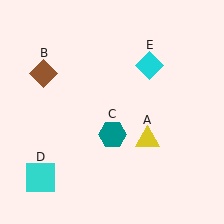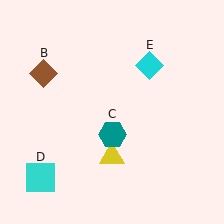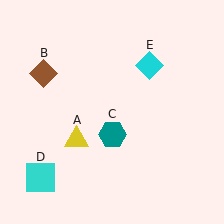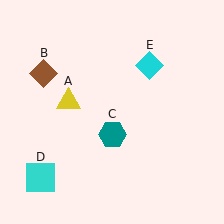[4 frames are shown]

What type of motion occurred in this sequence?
The yellow triangle (object A) rotated clockwise around the center of the scene.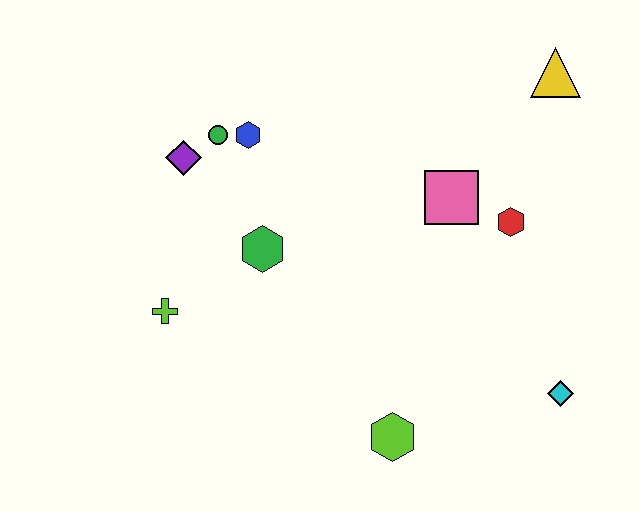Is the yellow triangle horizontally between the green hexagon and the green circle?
No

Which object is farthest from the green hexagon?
The yellow triangle is farthest from the green hexagon.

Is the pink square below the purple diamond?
Yes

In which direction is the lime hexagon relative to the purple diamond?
The lime hexagon is below the purple diamond.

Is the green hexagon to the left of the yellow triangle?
Yes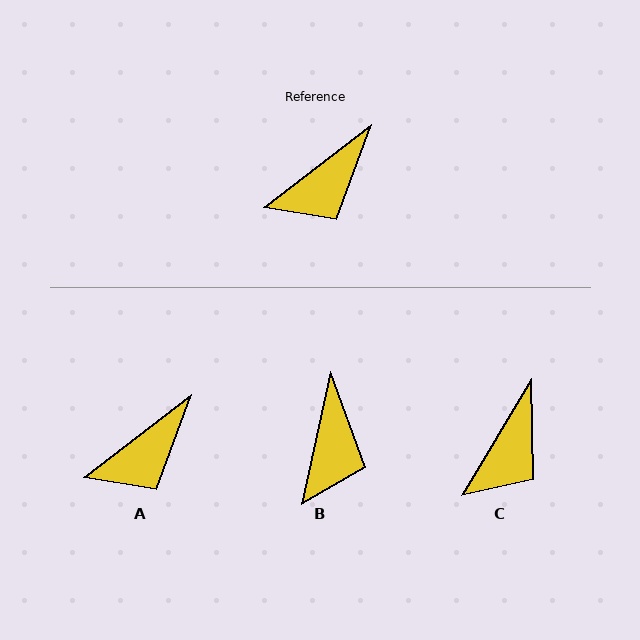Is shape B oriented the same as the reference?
No, it is off by about 40 degrees.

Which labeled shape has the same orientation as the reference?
A.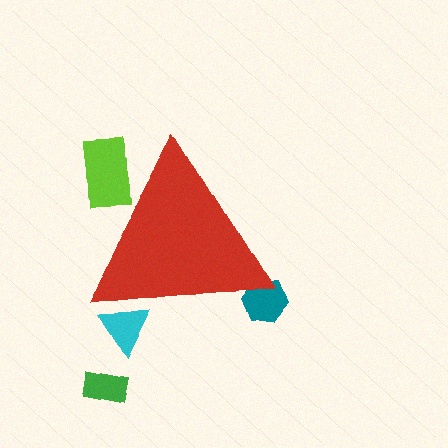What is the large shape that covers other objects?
A red triangle.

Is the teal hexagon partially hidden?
Yes, the teal hexagon is partially hidden behind the red triangle.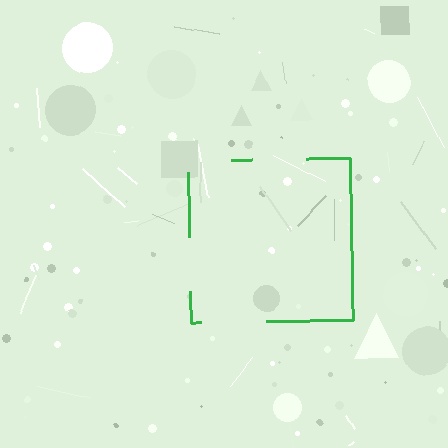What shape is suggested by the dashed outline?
The dashed outline suggests a square.